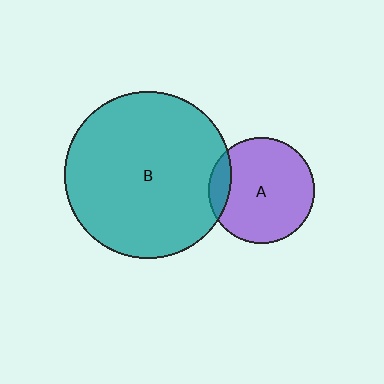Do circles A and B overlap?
Yes.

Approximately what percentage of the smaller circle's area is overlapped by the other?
Approximately 10%.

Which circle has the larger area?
Circle B (teal).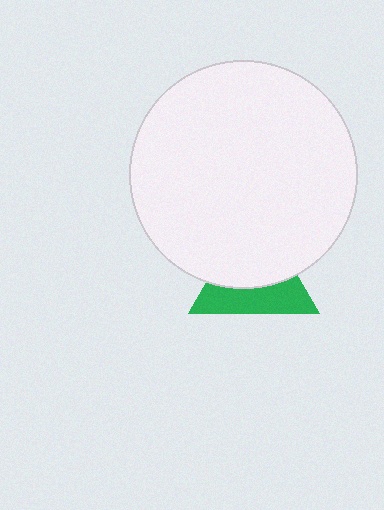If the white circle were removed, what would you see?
You would see the complete green triangle.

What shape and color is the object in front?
The object in front is a white circle.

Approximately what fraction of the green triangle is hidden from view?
Roughly 57% of the green triangle is hidden behind the white circle.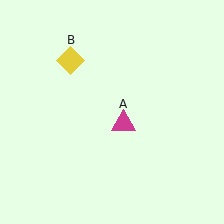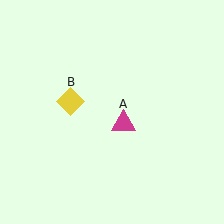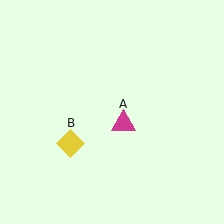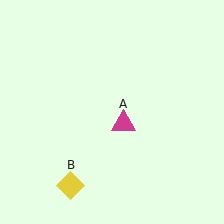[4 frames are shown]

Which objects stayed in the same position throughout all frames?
Magenta triangle (object A) remained stationary.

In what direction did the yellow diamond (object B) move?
The yellow diamond (object B) moved down.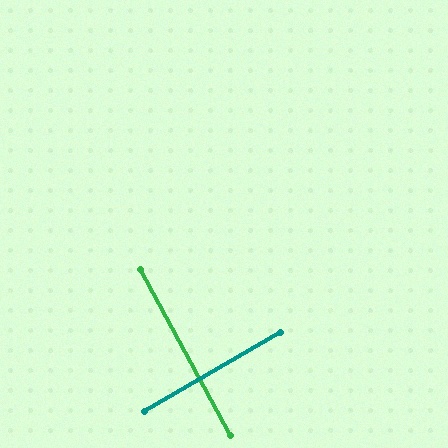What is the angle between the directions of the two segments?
Approximately 89 degrees.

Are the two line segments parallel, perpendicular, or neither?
Perpendicular — they meet at approximately 89°.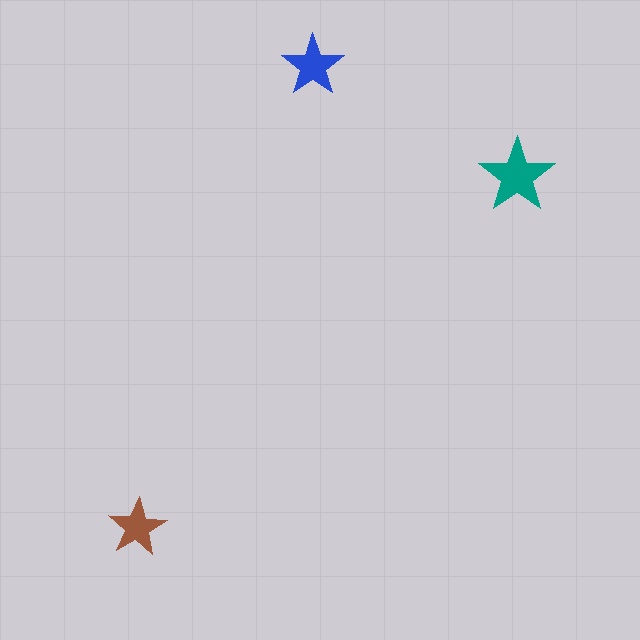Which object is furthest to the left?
The brown star is leftmost.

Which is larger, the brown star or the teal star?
The teal one.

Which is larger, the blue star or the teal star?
The teal one.